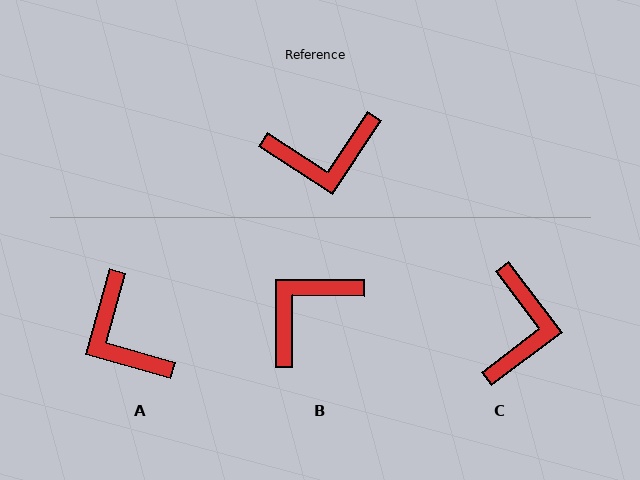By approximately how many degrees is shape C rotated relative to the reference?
Approximately 70 degrees counter-clockwise.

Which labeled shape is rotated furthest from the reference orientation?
B, about 147 degrees away.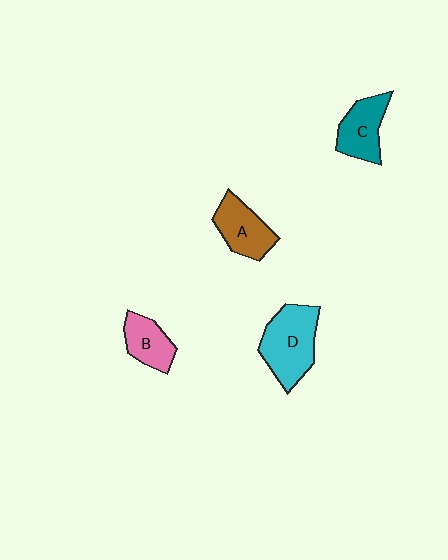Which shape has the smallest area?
Shape B (pink).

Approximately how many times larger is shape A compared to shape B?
Approximately 1.2 times.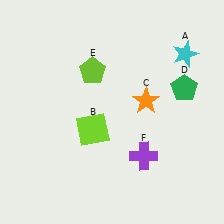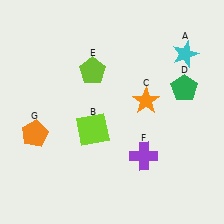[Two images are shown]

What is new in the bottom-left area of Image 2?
An orange pentagon (G) was added in the bottom-left area of Image 2.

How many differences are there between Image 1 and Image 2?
There is 1 difference between the two images.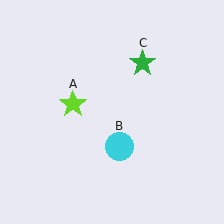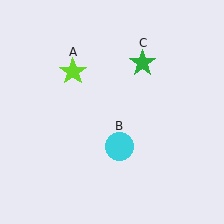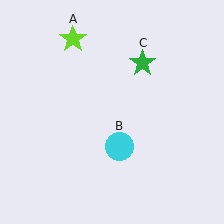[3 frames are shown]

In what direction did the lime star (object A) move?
The lime star (object A) moved up.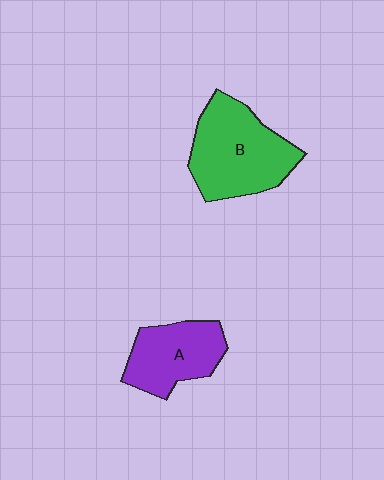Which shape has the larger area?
Shape B (green).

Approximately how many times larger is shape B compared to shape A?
Approximately 1.4 times.